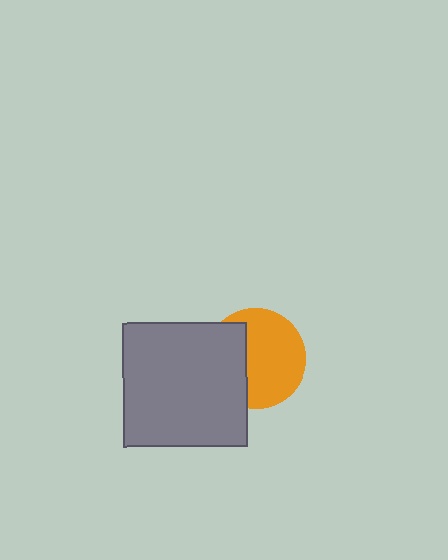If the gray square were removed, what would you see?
You would see the complete orange circle.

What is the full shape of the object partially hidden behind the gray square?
The partially hidden object is an orange circle.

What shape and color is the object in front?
The object in front is a gray square.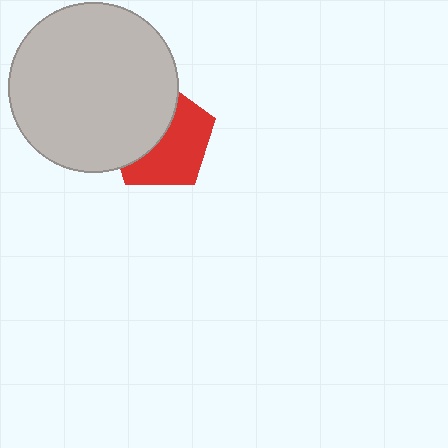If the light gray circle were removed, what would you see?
You would see the complete red pentagon.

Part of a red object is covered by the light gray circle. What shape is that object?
It is a pentagon.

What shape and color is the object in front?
The object in front is a light gray circle.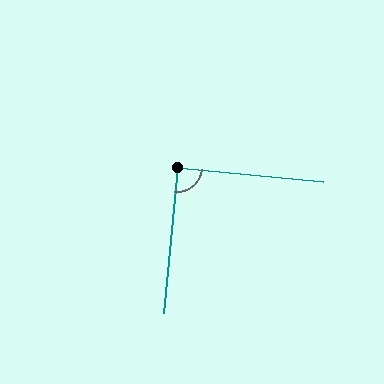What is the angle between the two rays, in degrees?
Approximately 90 degrees.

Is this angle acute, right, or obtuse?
It is approximately a right angle.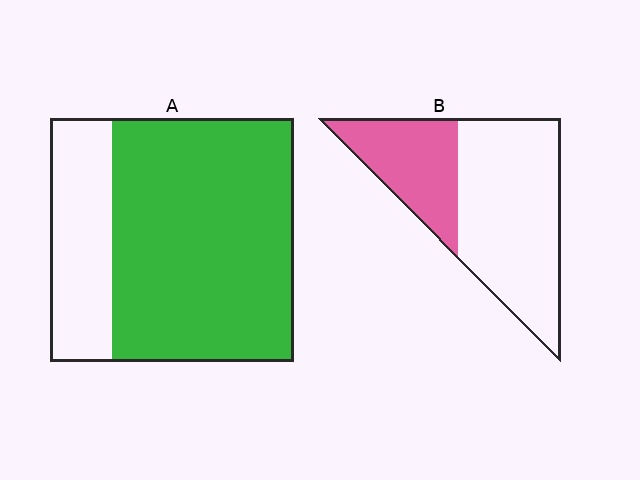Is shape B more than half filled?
No.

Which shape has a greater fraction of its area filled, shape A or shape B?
Shape A.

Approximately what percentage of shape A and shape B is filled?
A is approximately 75% and B is approximately 35%.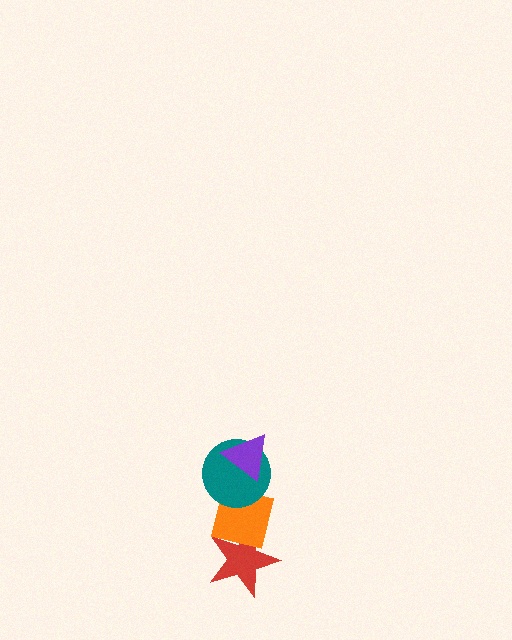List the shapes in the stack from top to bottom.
From top to bottom: the purple triangle, the teal circle, the orange square, the red star.